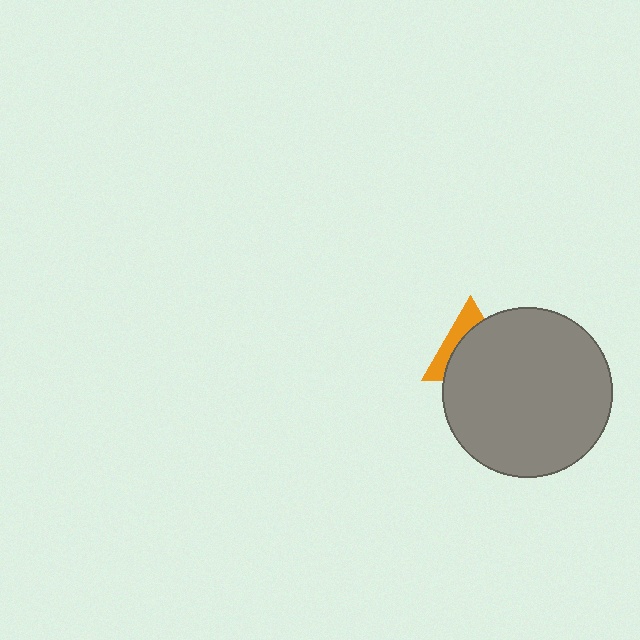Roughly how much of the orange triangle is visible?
A small part of it is visible (roughly 34%).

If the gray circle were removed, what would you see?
You would see the complete orange triangle.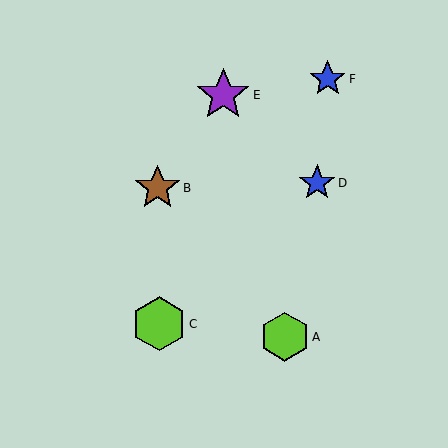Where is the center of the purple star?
The center of the purple star is at (223, 95).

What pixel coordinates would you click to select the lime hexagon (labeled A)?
Click at (285, 337) to select the lime hexagon A.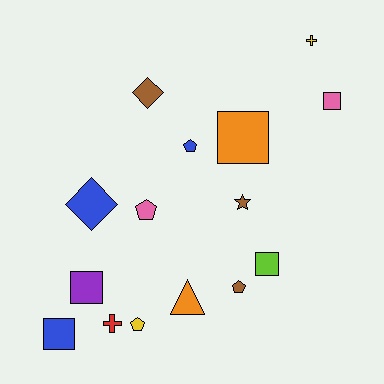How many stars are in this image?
There is 1 star.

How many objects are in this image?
There are 15 objects.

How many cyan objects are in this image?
There are no cyan objects.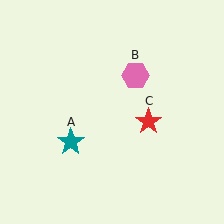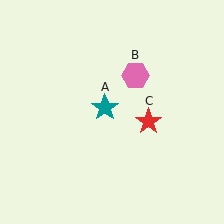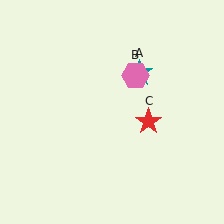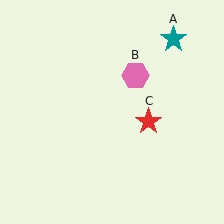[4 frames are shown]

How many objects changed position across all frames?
1 object changed position: teal star (object A).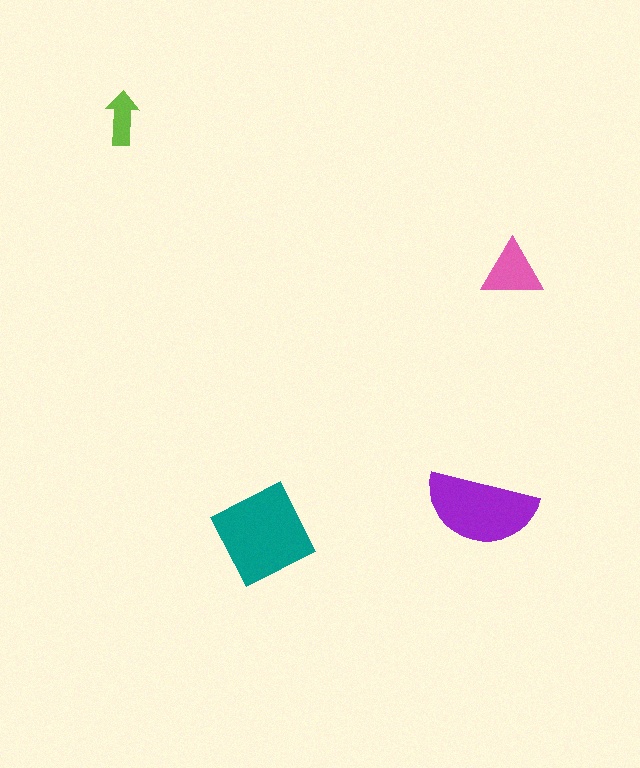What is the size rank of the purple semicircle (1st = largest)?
2nd.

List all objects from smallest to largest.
The lime arrow, the pink triangle, the purple semicircle, the teal square.